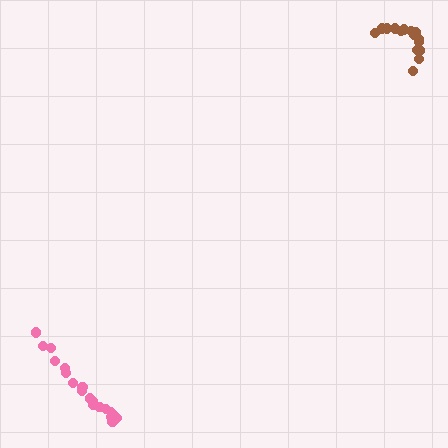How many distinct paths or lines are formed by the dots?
There are 2 distinct paths.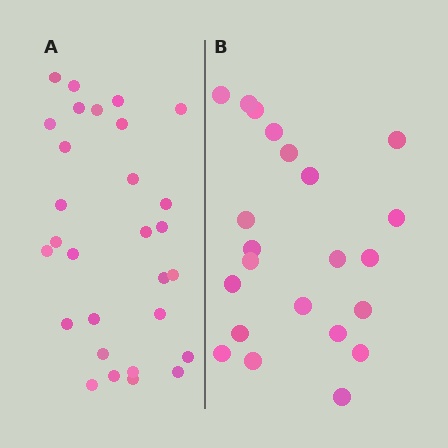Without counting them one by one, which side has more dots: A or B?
Region A (the left region) has more dots.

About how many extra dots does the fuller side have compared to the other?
Region A has roughly 8 or so more dots than region B.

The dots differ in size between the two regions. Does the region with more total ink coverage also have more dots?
No. Region B has more total ink coverage because its dots are larger, but region A actually contains more individual dots. Total area can be misleading — the number of items is what matters here.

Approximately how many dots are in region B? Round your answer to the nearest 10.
About 20 dots. (The exact count is 22, which rounds to 20.)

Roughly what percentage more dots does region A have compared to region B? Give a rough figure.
About 30% more.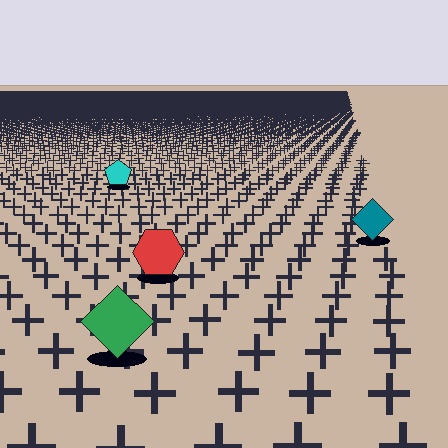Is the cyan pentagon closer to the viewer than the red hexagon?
No. The red hexagon is closer — you can tell from the texture gradient: the ground texture is coarser near it.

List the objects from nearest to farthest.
From nearest to farthest: the green diamond, the red hexagon, the teal diamond, the cyan pentagon.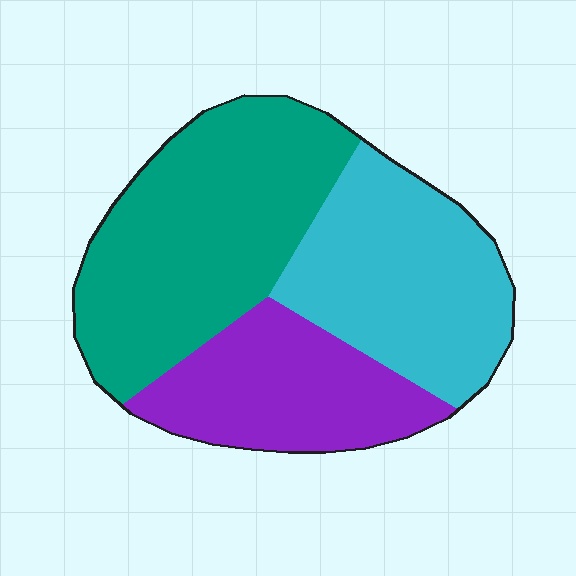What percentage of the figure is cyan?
Cyan covers about 30% of the figure.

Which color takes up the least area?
Purple, at roughly 25%.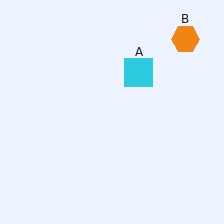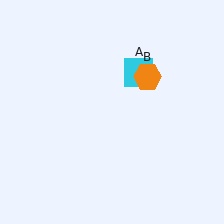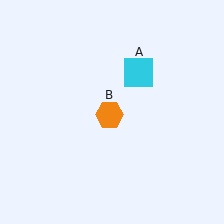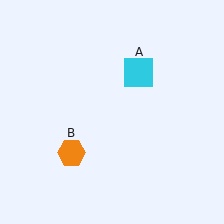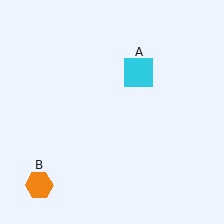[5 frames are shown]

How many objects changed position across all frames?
1 object changed position: orange hexagon (object B).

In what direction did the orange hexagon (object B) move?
The orange hexagon (object B) moved down and to the left.